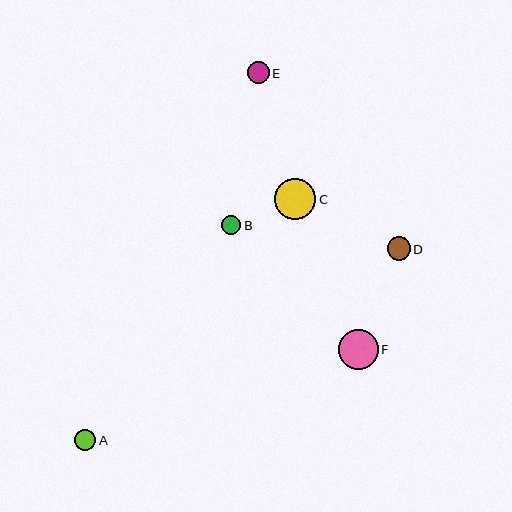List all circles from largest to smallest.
From largest to smallest: C, F, D, E, A, B.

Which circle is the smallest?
Circle B is the smallest with a size of approximately 19 pixels.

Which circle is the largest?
Circle C is the largest with a size of approximately 41 pixels.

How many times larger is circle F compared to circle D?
Circle F is approximately 1.7 times the size of circle D.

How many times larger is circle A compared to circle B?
Circle A is approximately 1.1 times the size of circle B.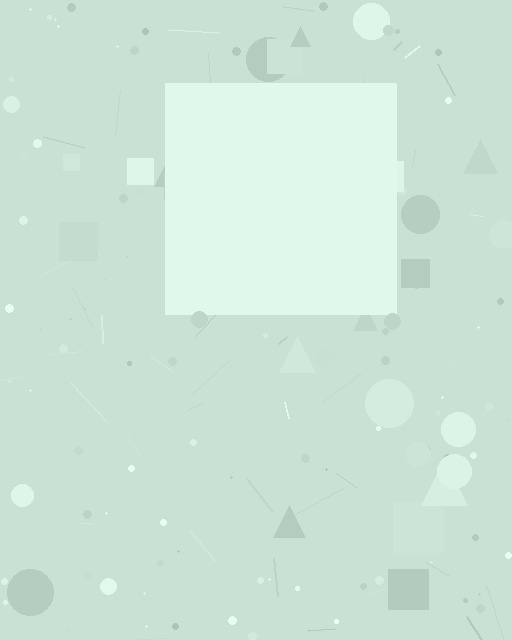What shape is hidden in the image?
A square is hidden in the image.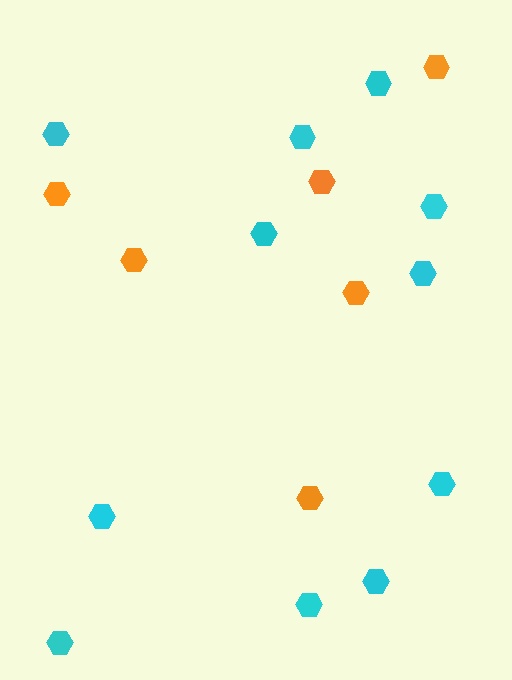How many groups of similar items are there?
There are 2 groups: one group of cyan hexagons (11) and one group of orange hexagons (6).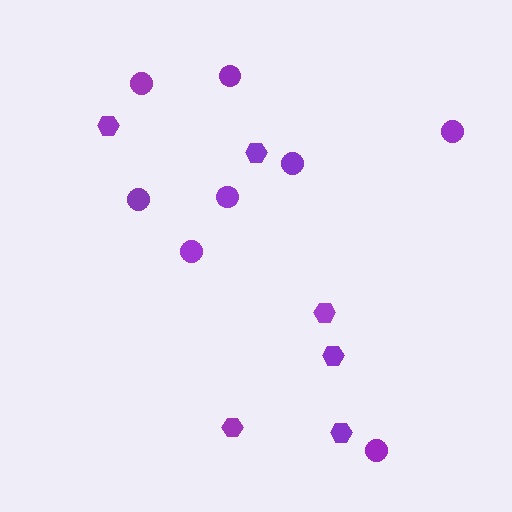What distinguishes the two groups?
There are 2 groups: one group of circles (8) and one group of hexagons (6).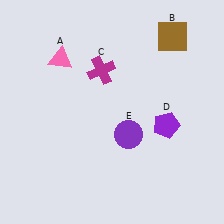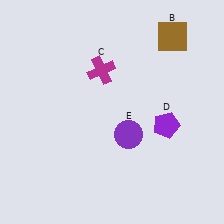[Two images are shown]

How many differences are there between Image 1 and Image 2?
There is 1 difference between the two images.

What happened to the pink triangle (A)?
The pink triangle (A) was removed in Image 2. It was in the top-left area of Image 1.